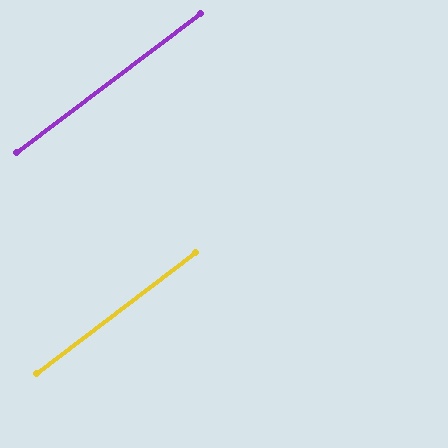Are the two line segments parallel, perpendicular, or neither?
Parallel — their directions differ by only 0.2°.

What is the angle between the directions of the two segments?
Approximately 0 degrees.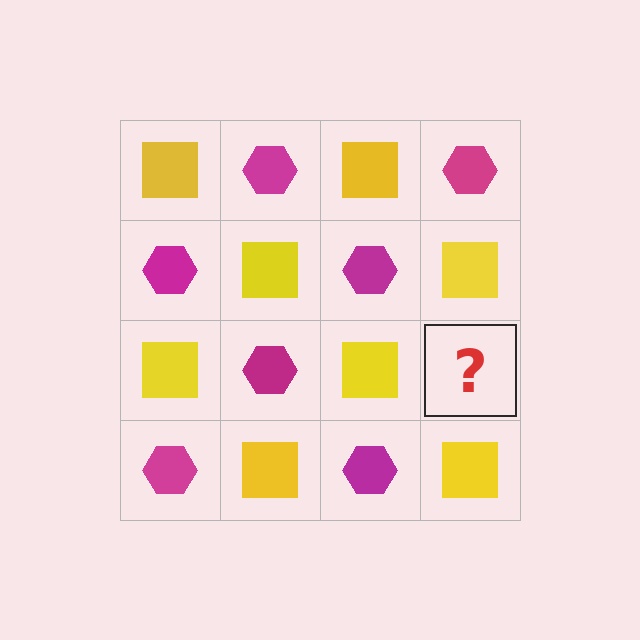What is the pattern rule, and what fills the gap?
The rule is that it alternates yellow square and magenta hexagon in a checkerboard pattern. The gap should be filled with a magenta hexagon.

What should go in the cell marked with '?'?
The missing cell should contain a magenta hexagon.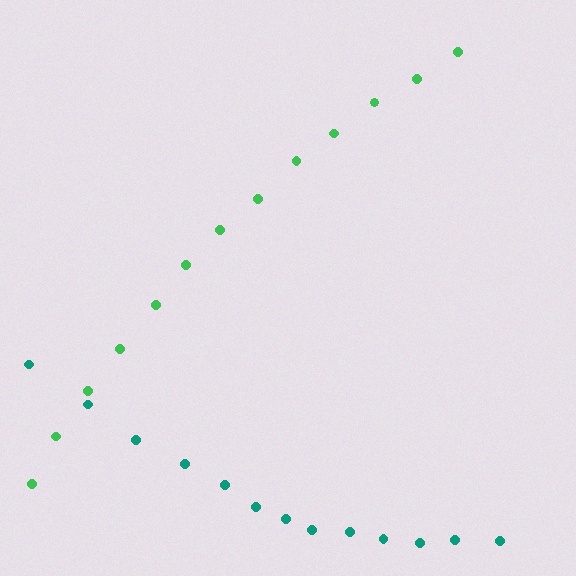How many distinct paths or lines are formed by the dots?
There are 2 distinct paths.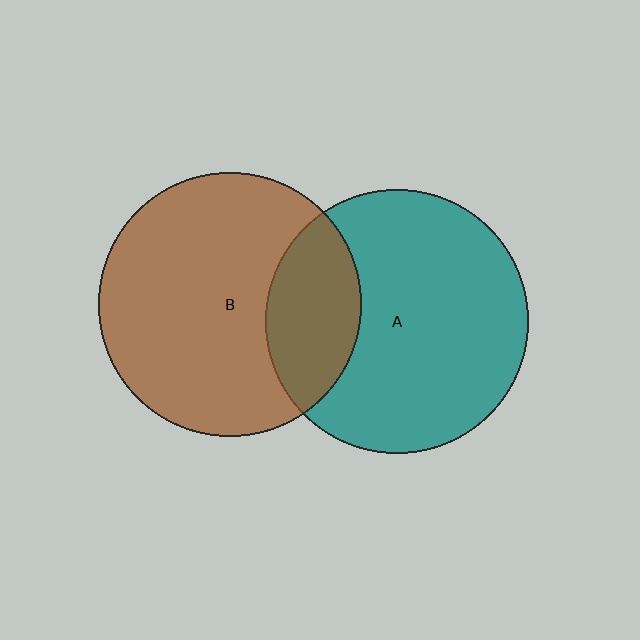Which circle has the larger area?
Circle B (brown).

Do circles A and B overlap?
Yes.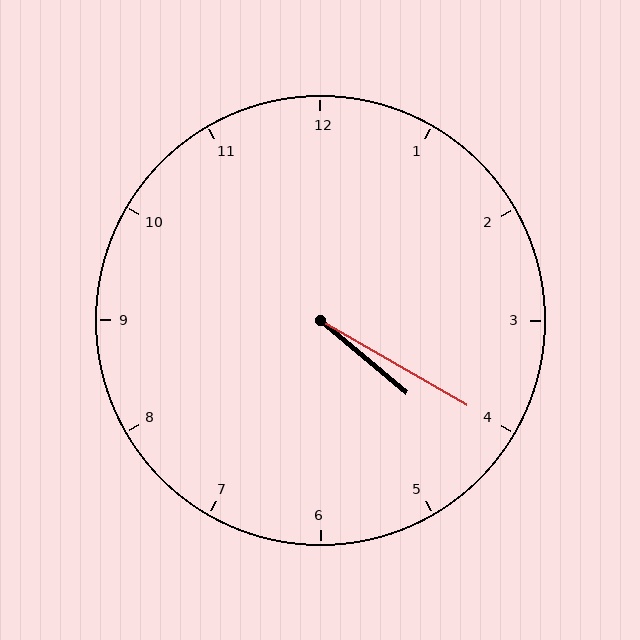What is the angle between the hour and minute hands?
Approximately 10 degrees.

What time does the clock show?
4:20.